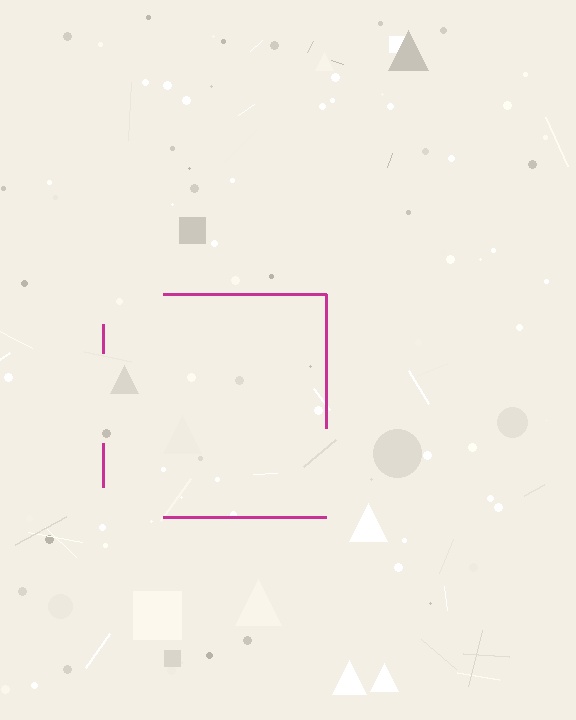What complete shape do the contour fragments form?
The contour fragments form a square.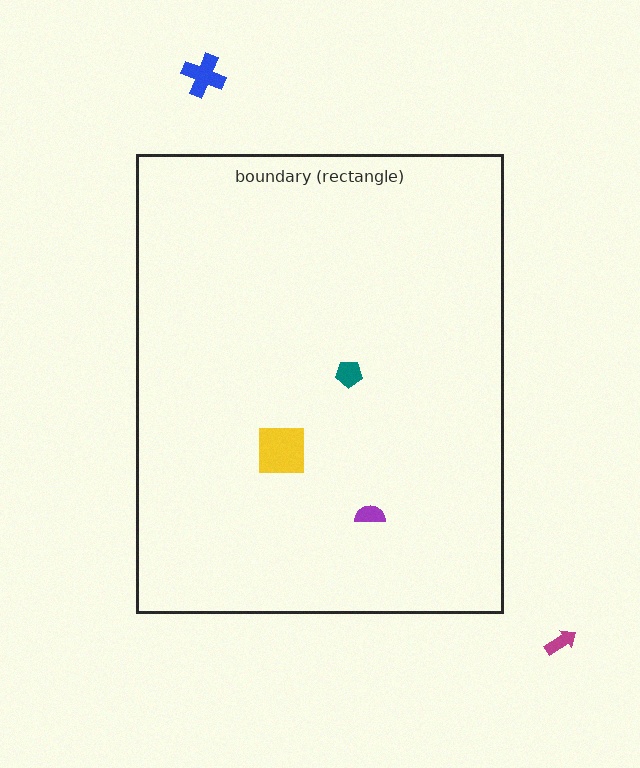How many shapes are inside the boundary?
3 inside, 2 outside.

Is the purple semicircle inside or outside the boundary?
Inside.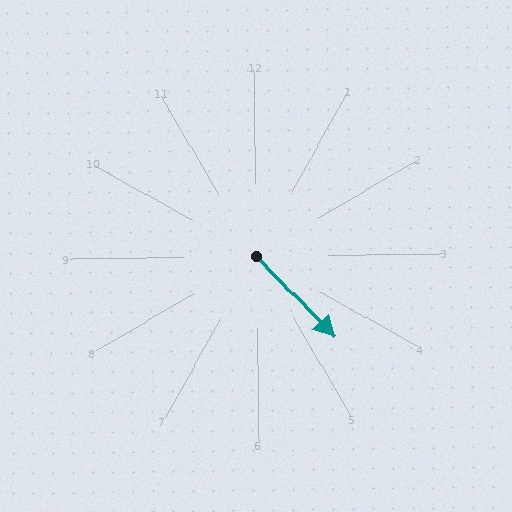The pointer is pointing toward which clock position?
Roughly 5 o'clock.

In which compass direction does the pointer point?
Southeast.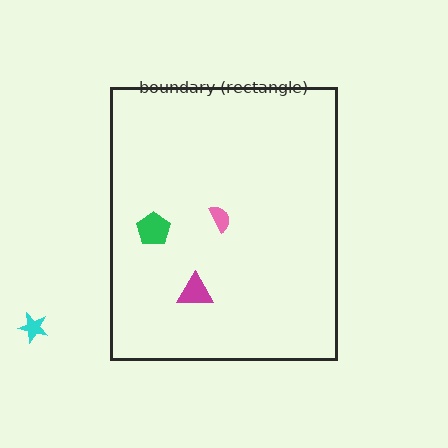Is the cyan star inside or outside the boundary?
Outside.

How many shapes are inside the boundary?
3 inside, 1 outside.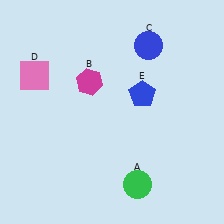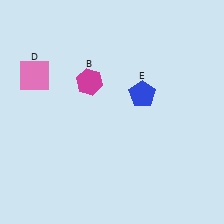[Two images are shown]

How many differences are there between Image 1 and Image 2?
There are 2 differences between the two images.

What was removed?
The green circle (A), the blue circle (C) were removed in Image 2.